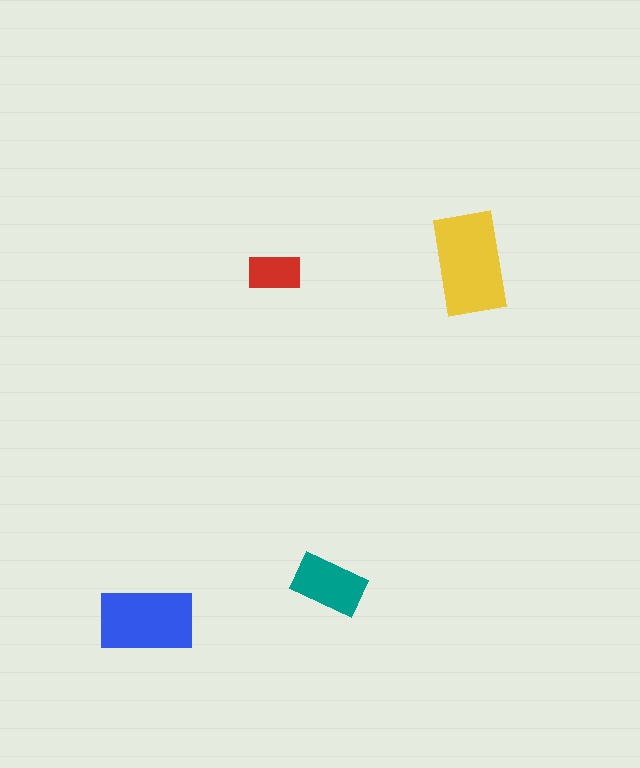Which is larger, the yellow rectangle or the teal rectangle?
The yellow one.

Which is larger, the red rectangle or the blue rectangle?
The blue one.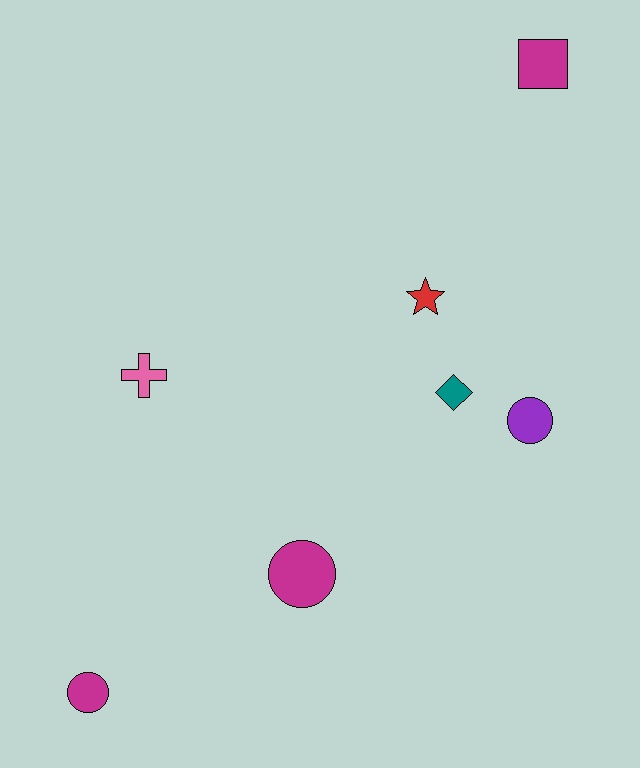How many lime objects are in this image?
There are no lime objects.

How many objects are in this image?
There are 7 objects.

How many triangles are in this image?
There are no triangles.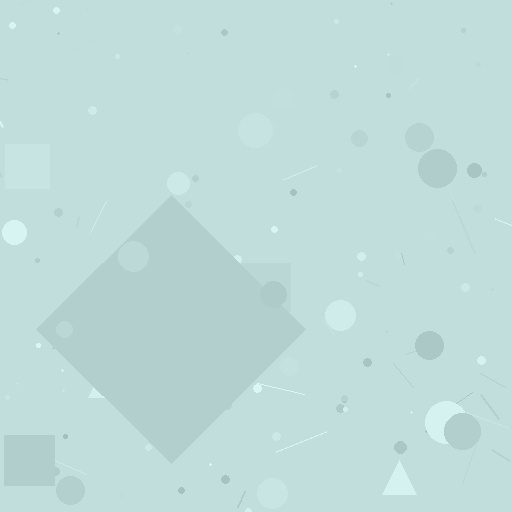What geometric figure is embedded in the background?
A diamond is embedded in the background.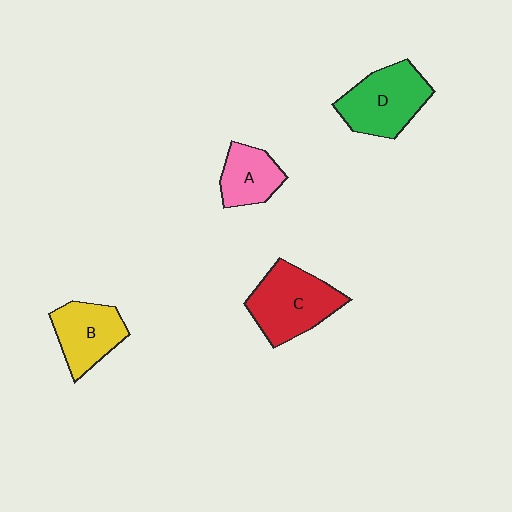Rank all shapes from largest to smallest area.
From largest to smallest: C (red), D (green), B (yellow), A (pink).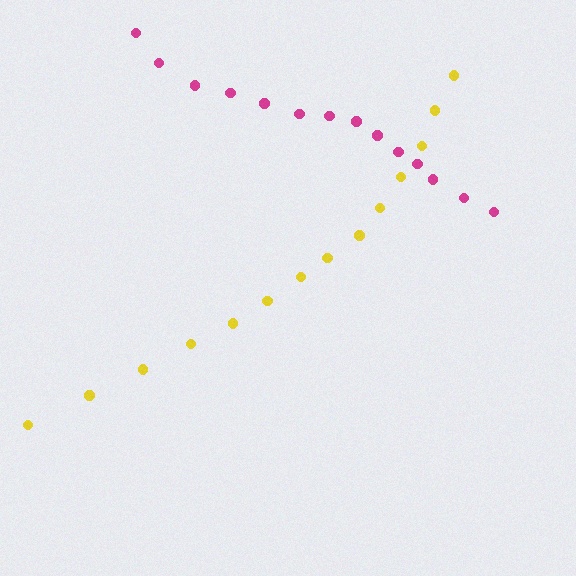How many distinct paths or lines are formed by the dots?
There are 2 distinct paths.